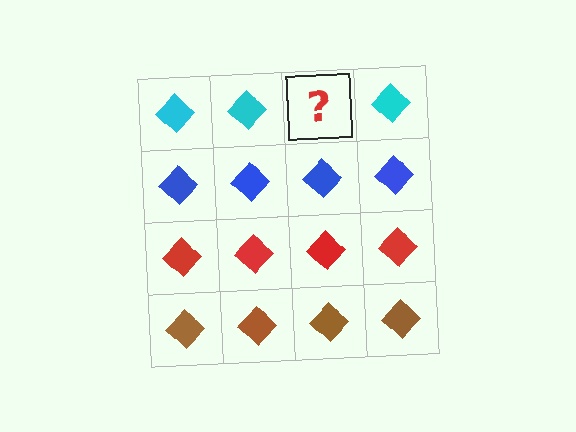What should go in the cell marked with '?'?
The missing cell should contain a cyan diamond.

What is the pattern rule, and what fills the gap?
The rule is that each row has a consistent color. The gap should be filled with a cyan diamond.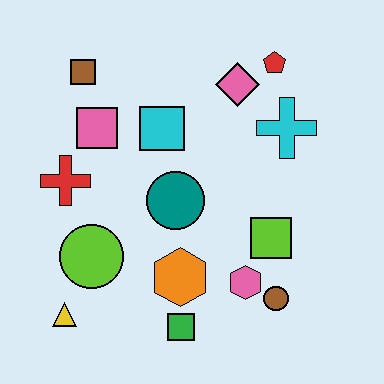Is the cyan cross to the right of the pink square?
Yes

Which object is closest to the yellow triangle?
The lime circle is closest to the yellow triangle.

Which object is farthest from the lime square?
The brown square is farthest from the lime square.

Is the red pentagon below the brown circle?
No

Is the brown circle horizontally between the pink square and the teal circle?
No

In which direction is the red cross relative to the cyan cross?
The red cross is to the left of the cyan cross.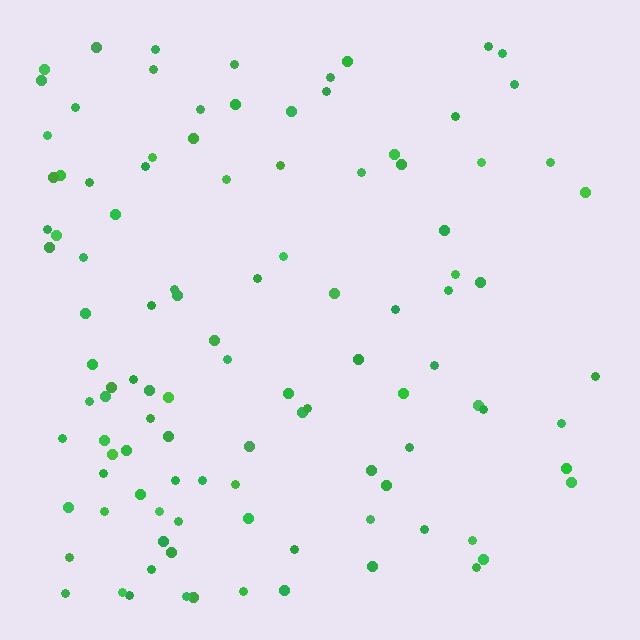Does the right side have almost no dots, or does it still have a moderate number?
Still a moderate number, just noticeably fewer than the left.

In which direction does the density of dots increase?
From right to left, with the left side densest.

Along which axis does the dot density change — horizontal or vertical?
Horizontal.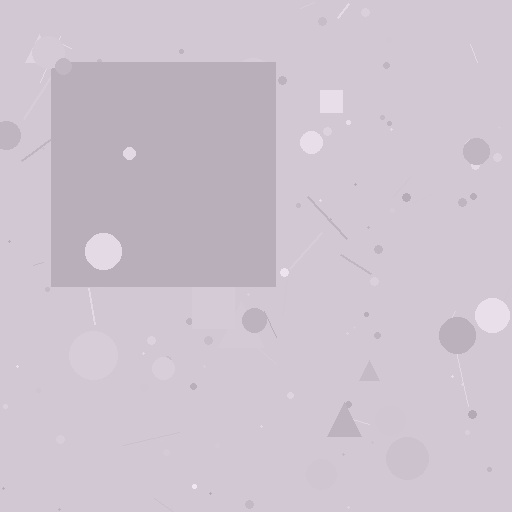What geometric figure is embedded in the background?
A square is embedded in the background.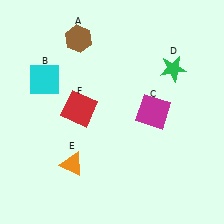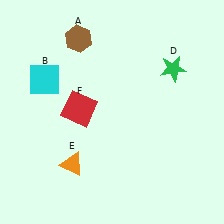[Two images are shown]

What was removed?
The magenta square (C) was removed in Image 2.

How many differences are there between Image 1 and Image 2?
There is 1 difference between the two images.